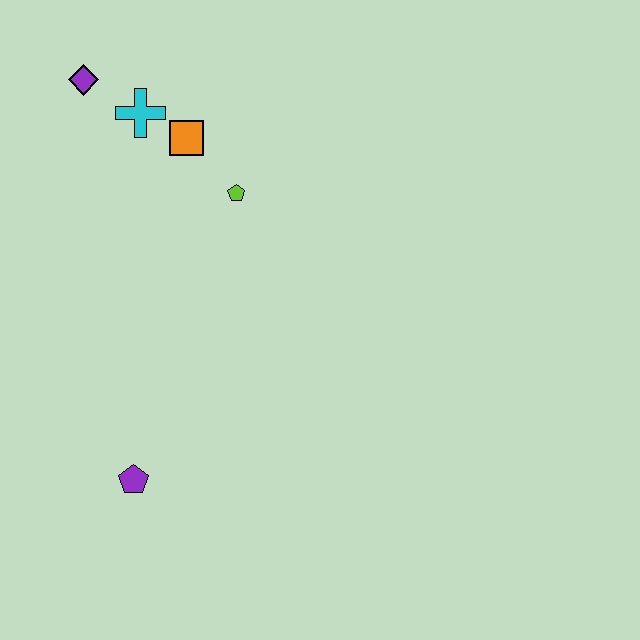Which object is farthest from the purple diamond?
The purple pentagon is farthest from the purple diamond.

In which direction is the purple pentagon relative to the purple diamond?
The purple pentagon is below the purple diamond.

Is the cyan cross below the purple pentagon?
No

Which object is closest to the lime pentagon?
The orange square is closest to the lime pentagon.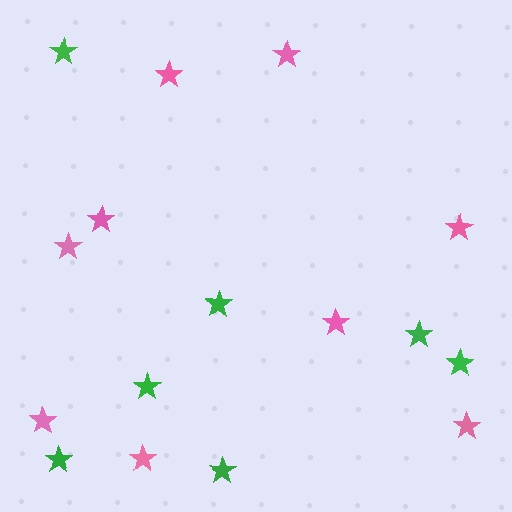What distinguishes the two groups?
There are 2 groups: one group of green stars (7) and one group of pink stars (9).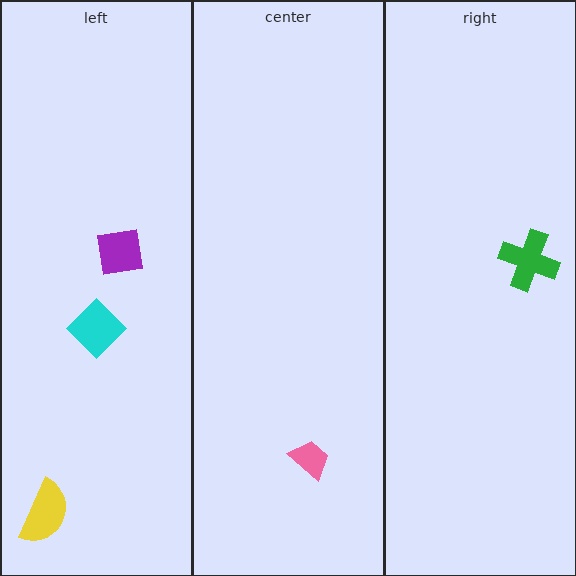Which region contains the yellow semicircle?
The left region.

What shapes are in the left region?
The yellow semicircle, the cyan diamond, the purple square.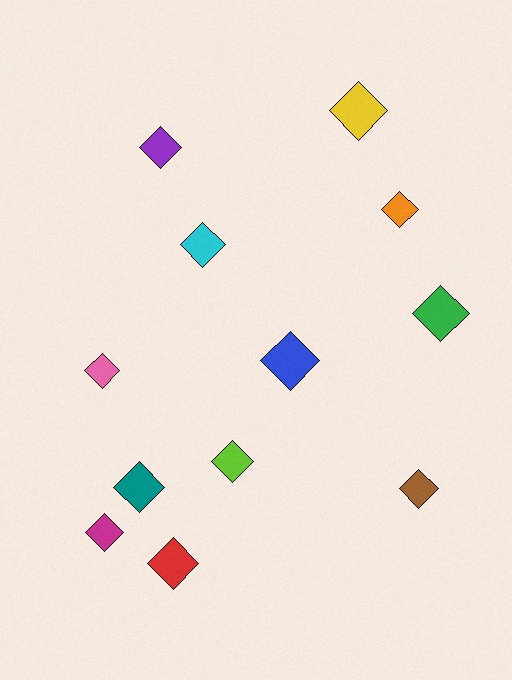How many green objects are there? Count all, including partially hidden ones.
There is 1 green object.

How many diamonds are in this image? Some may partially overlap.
There are 12 diamonds.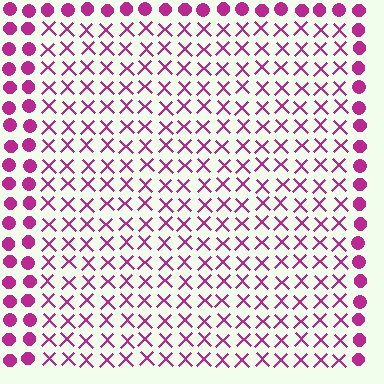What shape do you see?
I see a rectangle.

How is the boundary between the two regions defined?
The boundary is defined by a change in element shape: X marks inside vs. circles outside. All elements share the same color and spacing.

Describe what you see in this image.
The image is filled with small magenta elements arranged in a uniform grid. A rectangle-shaped region contains X marks, while the surrounding area contains circles. The boundary is defined purely by the change in element shape.